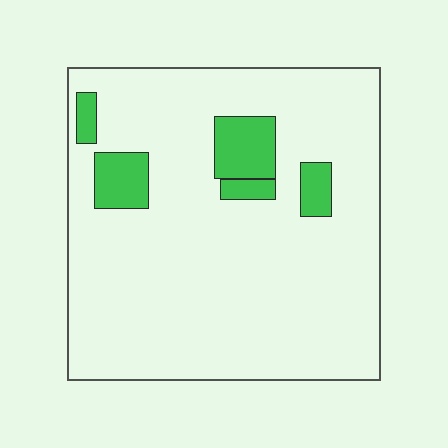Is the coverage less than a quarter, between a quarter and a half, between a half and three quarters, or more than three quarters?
Less than a quarter.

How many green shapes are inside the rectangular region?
5.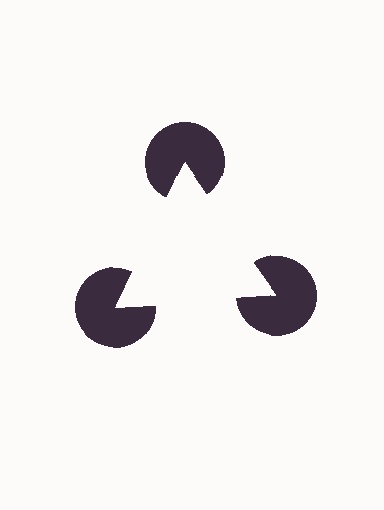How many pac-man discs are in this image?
There are 3 — one at each vertex of the illusory triangle.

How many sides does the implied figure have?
3 sides.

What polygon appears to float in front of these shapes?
An illusory triangle — its edges are inferred from the aligned wedge cuts in the pac-man discs, not physically drawn.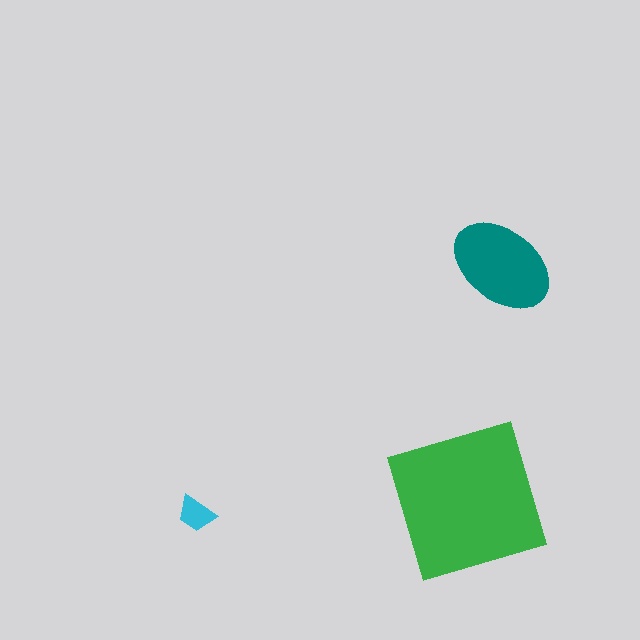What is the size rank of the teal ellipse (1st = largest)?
2nd.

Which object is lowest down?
The cyan trapezoid is bottommost.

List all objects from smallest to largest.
The cyan trapezoid, the teal ellipse, the green square.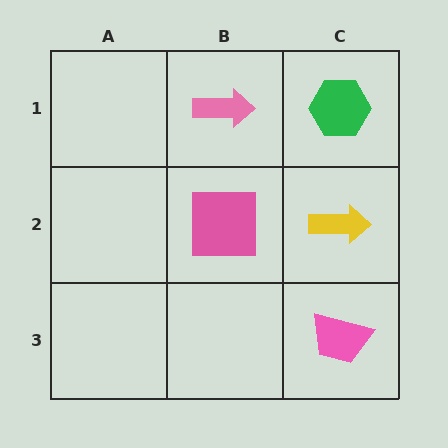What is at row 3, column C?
A pink trapezoid.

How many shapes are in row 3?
1 shape.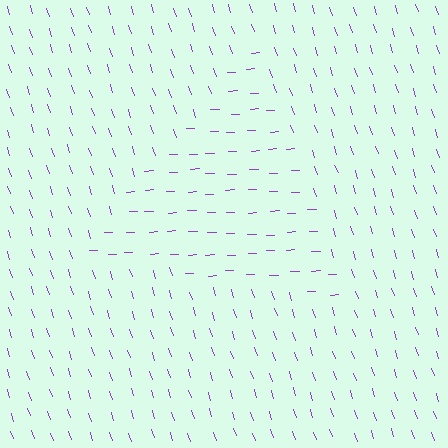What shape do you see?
I see a triangle.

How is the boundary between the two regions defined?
The boundary is defined purely by a change in line orientation (approximately 74 degrees difference). All lines are the same color and thickness.